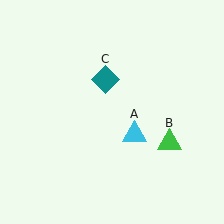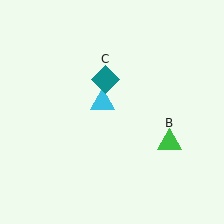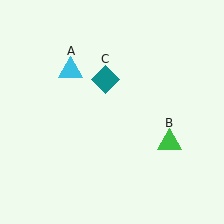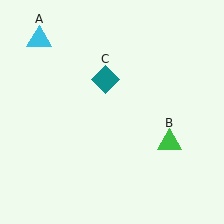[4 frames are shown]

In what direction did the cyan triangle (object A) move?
The cyan triangle (object A) moved up and to the left.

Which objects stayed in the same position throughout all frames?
Green triangle (object B) and teal diamond (object C) remained stationary.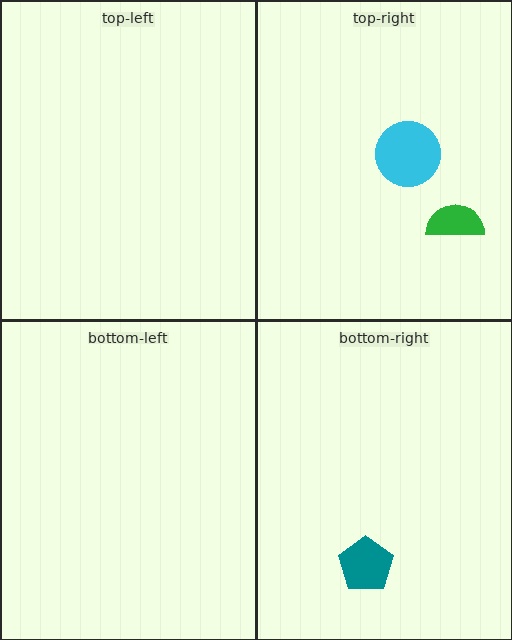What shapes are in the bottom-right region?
The teal pentagon.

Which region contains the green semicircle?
The top-right region.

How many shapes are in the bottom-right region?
1.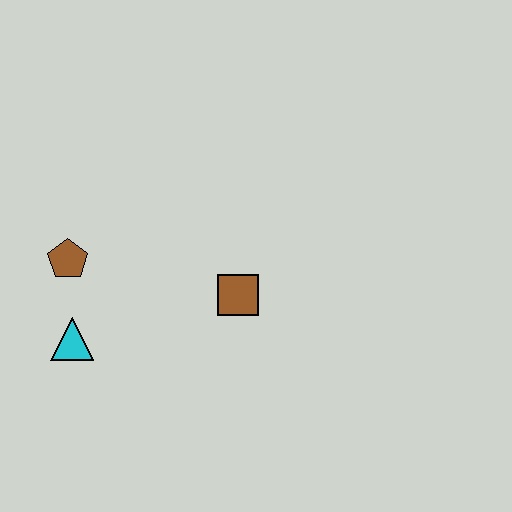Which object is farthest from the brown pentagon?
The brown square is farthest from the brown pentagon.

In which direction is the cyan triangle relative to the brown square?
The cyan triangle is to the left of the brown square.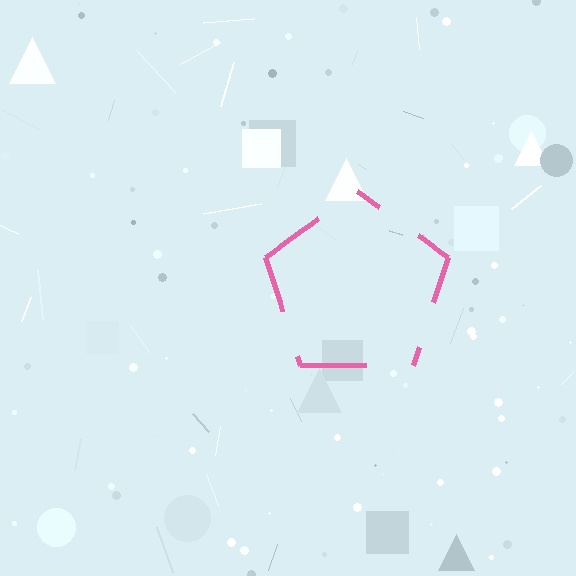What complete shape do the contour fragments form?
The contour fragments form a pentagon.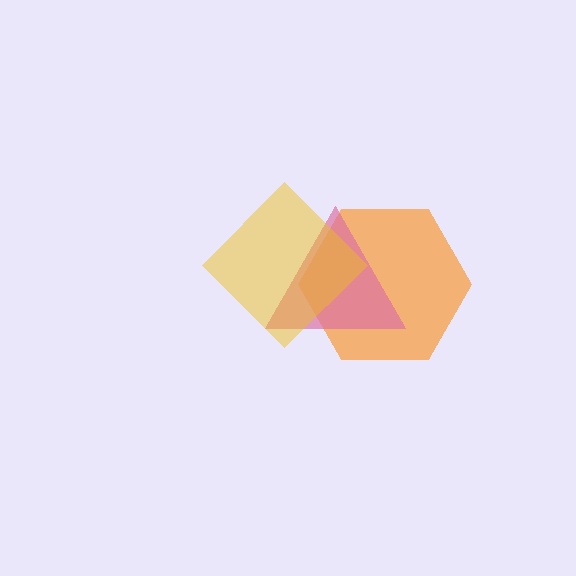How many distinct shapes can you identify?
There are 3 distinct shapes: an orange hexagon, a pink triangle, a yellow diamond.